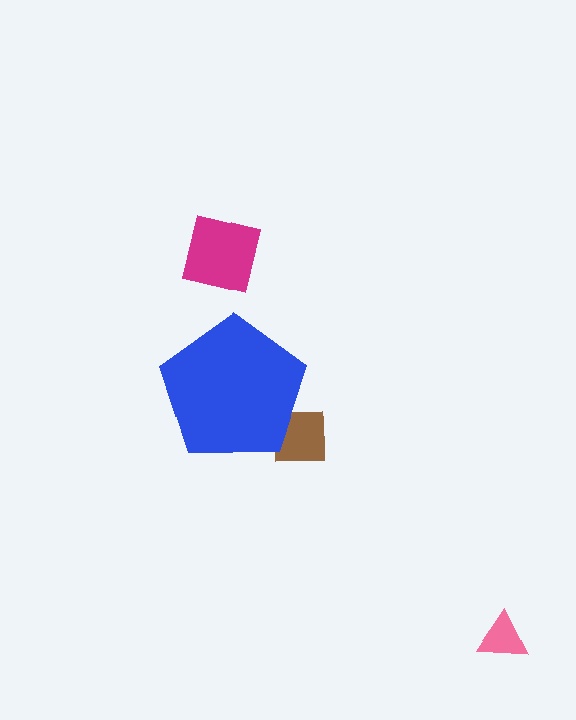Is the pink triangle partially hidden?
No, the pink triangle is fully visible.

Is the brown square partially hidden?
Yes, the brown square is partially hidden behind the blue pentagon.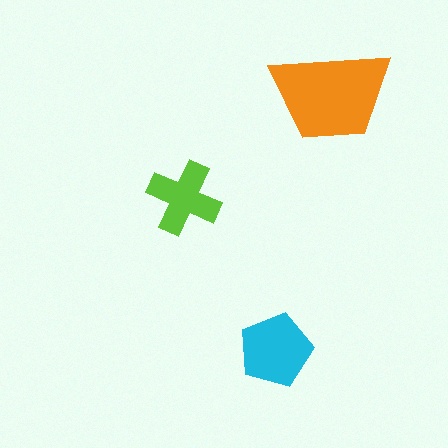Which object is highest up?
The orange trapezoid is topmost.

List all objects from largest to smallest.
The orange trapezoid, the cyan pentagon, the lime cross.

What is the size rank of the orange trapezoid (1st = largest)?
1st.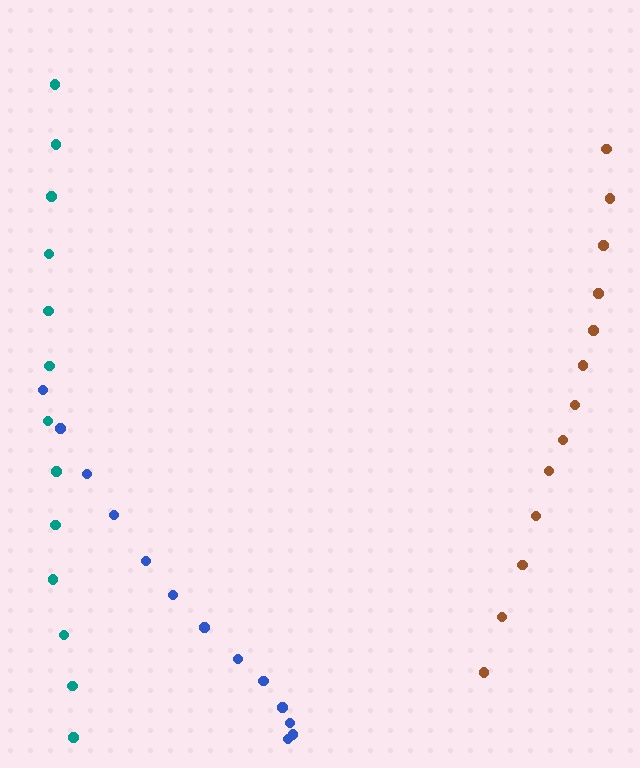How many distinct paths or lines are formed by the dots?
There are 3 distinct paths.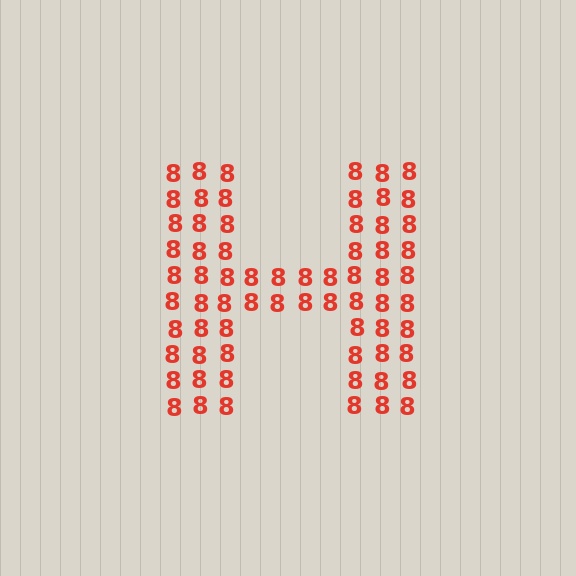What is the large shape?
The large shape is the letter H.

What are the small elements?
The small elements are digit 8's.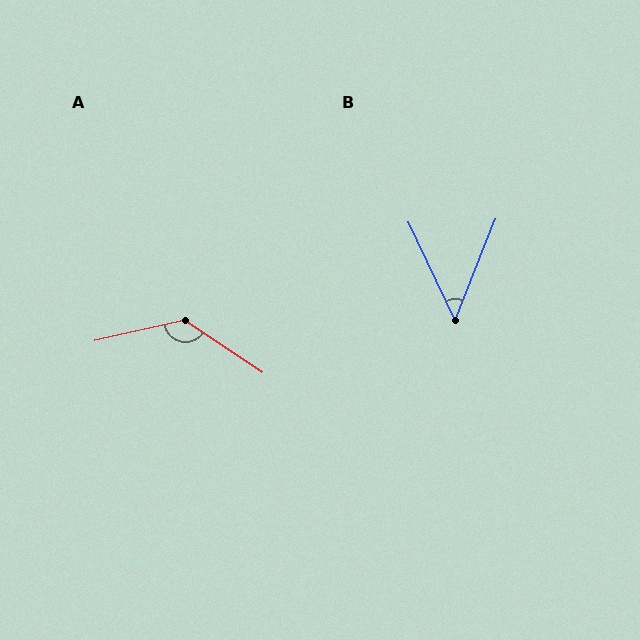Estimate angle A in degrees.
Approximately 133 degrees.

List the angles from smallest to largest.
B (47°), A (133°).